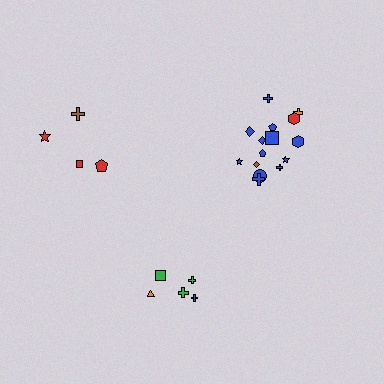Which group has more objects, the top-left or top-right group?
The top-right group.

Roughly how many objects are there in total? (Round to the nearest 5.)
Roughly 25 objects in total.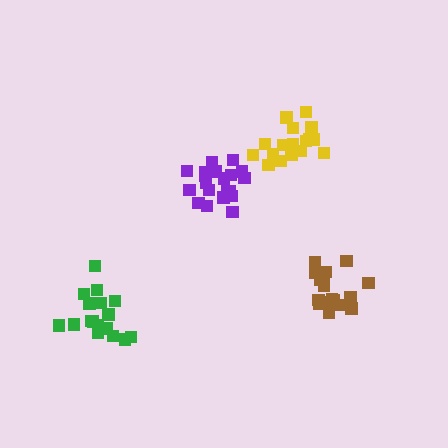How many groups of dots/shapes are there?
There are 4 groups.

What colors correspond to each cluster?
The clusters are colored: yellow, purple, green, brown.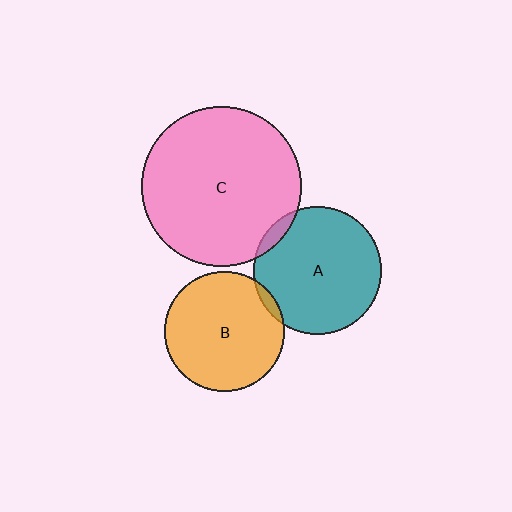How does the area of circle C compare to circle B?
Approximately 1.8 times.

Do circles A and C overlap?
Yes.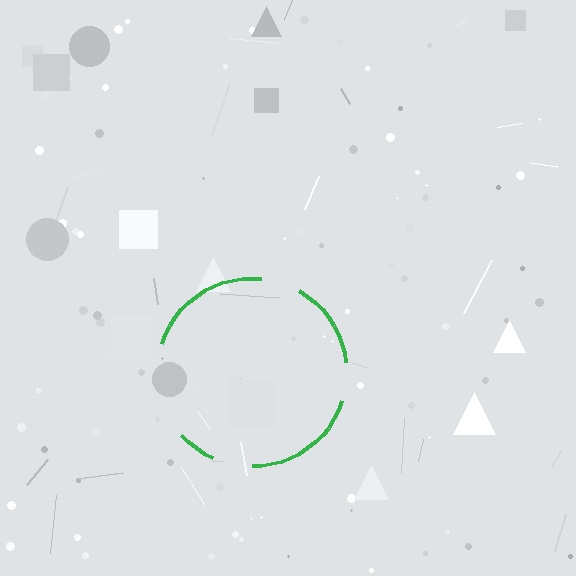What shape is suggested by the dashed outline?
The dashed outline suggests a circle.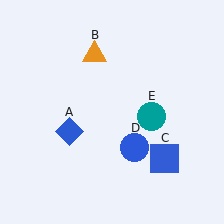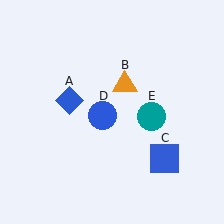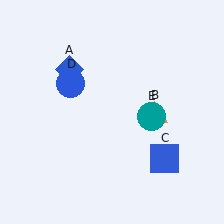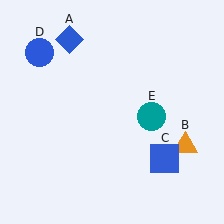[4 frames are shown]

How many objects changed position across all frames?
3 objects changed position: blue diamond (object A), orange triangle (object B), blue circle (object D).